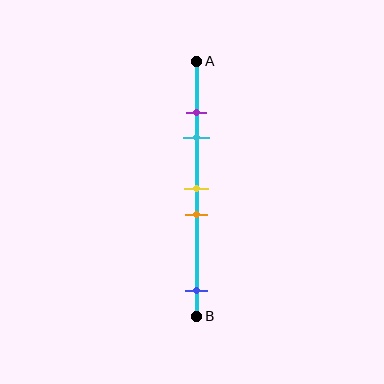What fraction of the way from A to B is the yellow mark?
The yellow mark is approximately 50% (0.5) of the way from A to B.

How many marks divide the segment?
There are 5 marks dividing the segment.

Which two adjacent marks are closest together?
The purple and cyan marks are the closest adjacent pair.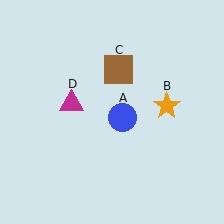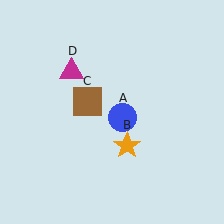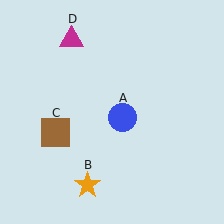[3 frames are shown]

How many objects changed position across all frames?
3 objects changed position: orange star (object B), brown square (object C), magenta triangle (object D).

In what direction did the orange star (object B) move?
The orange star (object B) moved down and to the left.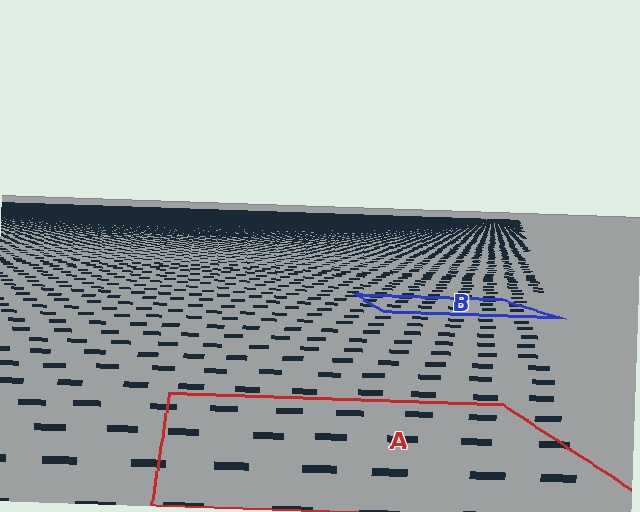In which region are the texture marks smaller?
The texture marks are smaller in region B, because it is farther away.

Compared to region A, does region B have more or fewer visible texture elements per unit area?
Region B has more texture elements per unit area — they are packed more densely because it is farther away.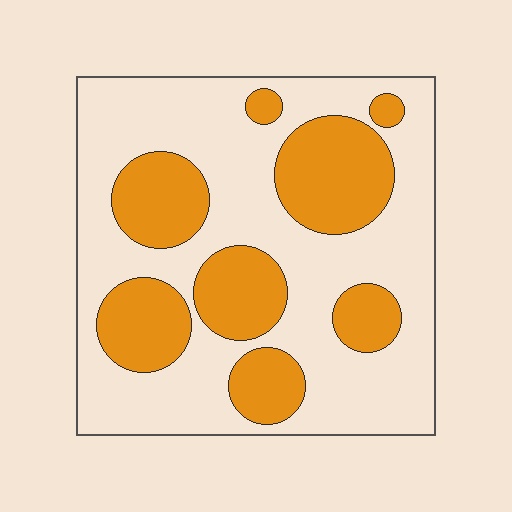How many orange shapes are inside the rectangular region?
8.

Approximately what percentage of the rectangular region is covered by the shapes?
Approximately 35%.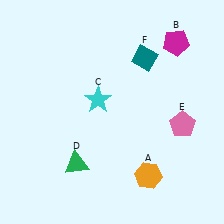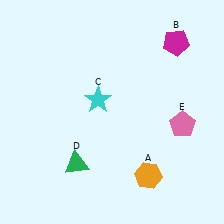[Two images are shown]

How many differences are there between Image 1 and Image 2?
There is 1 difference between the two images.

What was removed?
The teal diamond (F) was removed in Image 2.